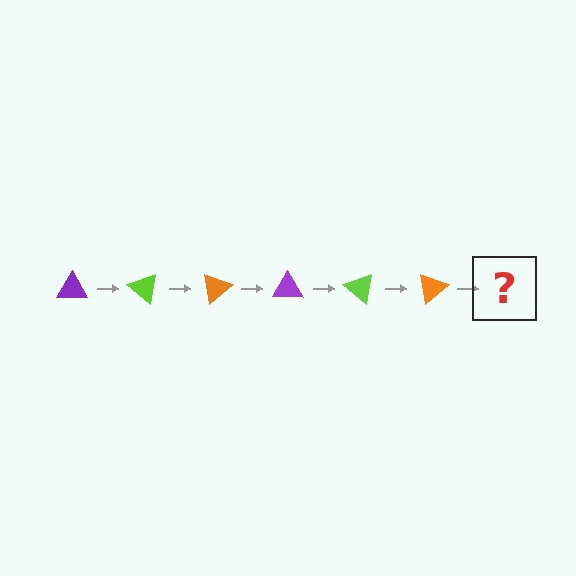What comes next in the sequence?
The next element should be a purple triangle, rotated 240 degrees from the start.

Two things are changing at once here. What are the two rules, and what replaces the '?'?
The two rules are that it rotates 40 degrees each step and the color cycles through purple, lime, and orange. The '?' should be a purple triangle, rotated 240 degrees from the start.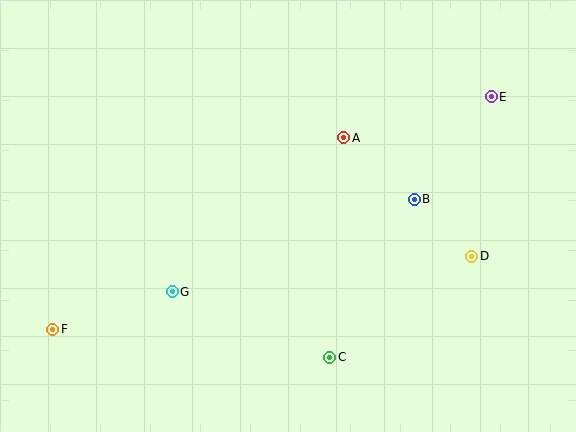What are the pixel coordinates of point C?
Point C is at (330, 357).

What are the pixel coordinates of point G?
Point G is at (172, 292).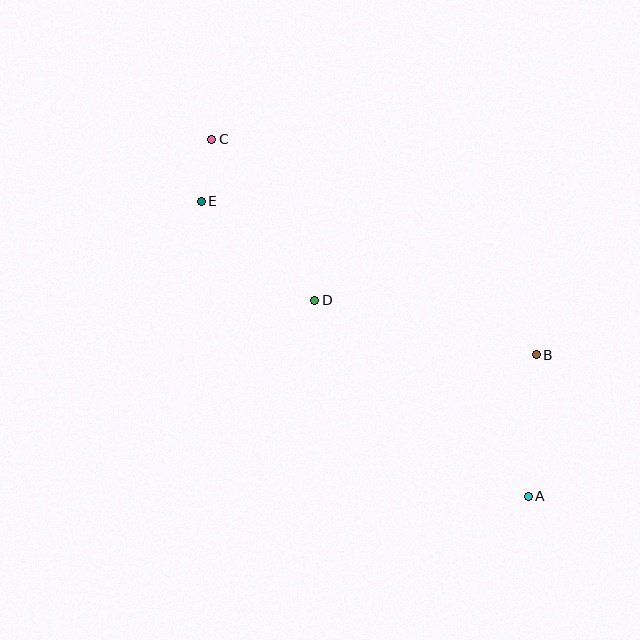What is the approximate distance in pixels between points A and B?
The distance between A and B is approximately 142 pixels.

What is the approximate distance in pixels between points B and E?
The distance between B and E is approximately 369 pixels.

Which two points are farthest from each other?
Points A and C are farthest from each other.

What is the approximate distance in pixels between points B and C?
The distance between B and C is approximately 390 pixels.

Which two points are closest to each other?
Points C and E are closest to each other.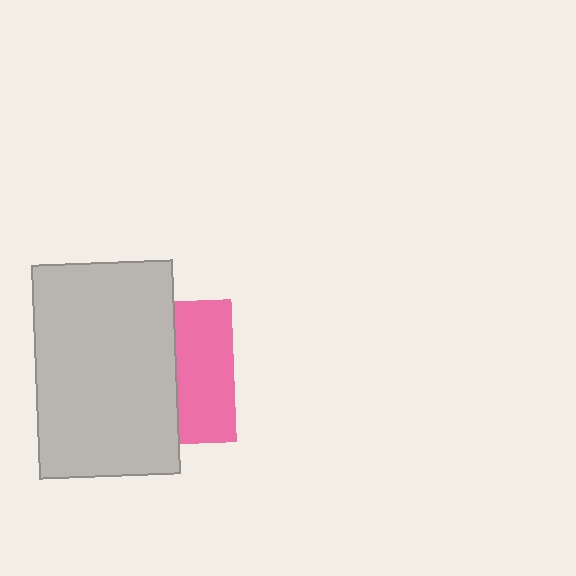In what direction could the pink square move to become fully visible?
The pink square could move right. That would shift it out from behind the light gray rectangle entirely.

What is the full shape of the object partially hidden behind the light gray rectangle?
The partially hidden object is a pink square.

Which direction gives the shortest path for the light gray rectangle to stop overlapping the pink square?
Moving left gives the shortest separation.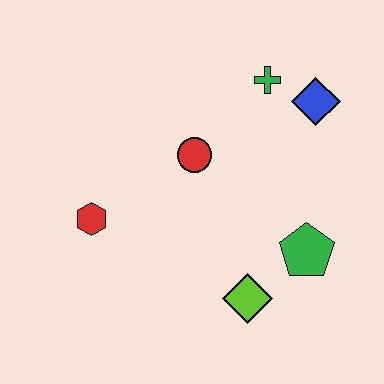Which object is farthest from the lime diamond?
The green cross is farthest from the lime diamond.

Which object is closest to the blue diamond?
The green cross is closest to the blue diamond.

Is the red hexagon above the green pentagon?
Yes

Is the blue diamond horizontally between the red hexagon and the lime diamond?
No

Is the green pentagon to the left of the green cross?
No